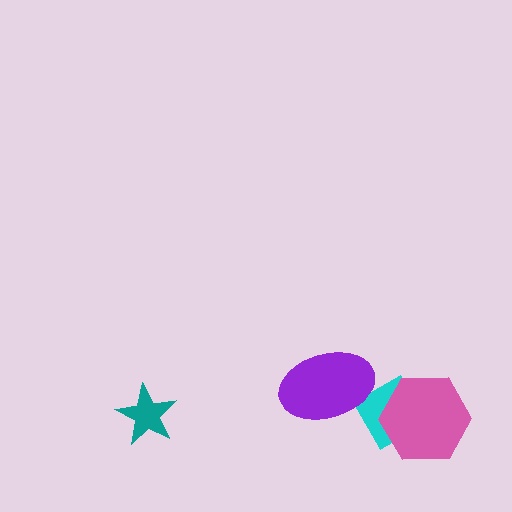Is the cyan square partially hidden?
Yes, it is partially covered by another shape.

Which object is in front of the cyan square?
The pink hexagon is in front of the cyan square.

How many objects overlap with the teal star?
0 objects overlap with the teal star.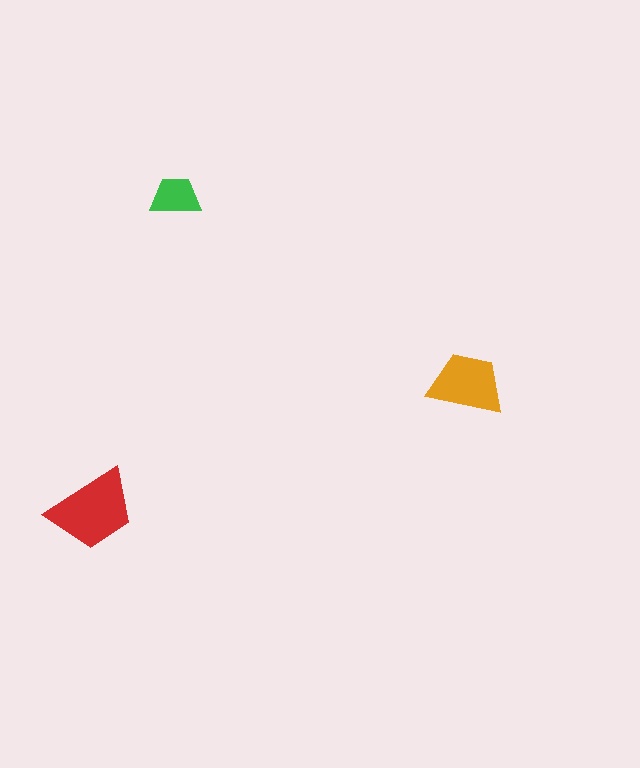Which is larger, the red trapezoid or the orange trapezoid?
The red one.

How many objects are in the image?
There are 3 objects in the image.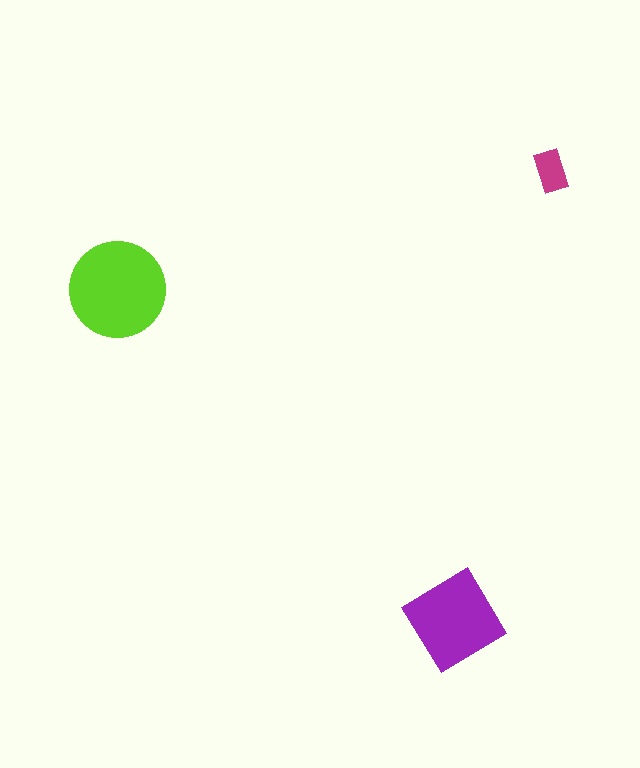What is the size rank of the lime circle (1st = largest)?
1st.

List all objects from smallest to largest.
The magenta rectangle, the purple diamond, the lime circle.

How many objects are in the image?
There are 3 objects in the image.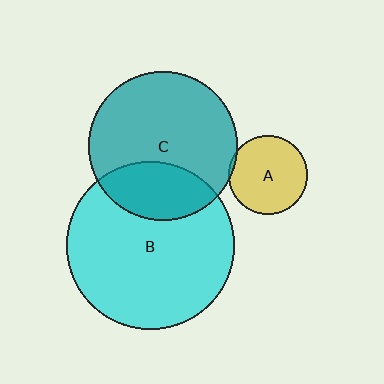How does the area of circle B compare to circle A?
Approximately 4.5 times.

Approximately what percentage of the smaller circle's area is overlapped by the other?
Approximately 5%.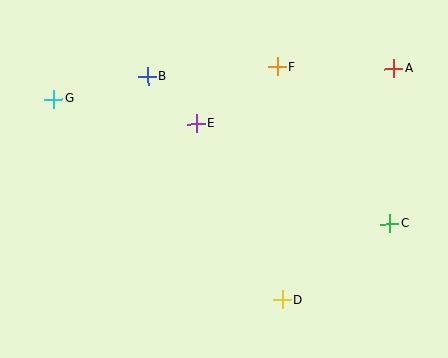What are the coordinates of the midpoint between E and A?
The midpoint between E and A is at (295, 96).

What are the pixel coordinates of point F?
Point F is at (277, 67).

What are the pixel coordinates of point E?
Point E is at (197, 123).